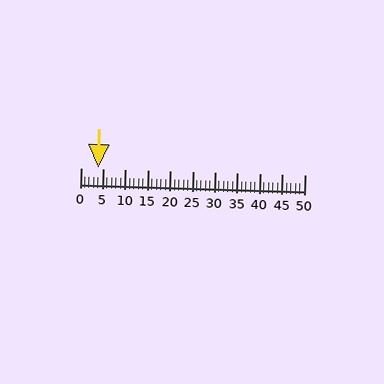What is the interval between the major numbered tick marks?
The major tick marks are spaced 5 units apart.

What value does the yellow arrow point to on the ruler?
The yellow arrow points to approximately 4.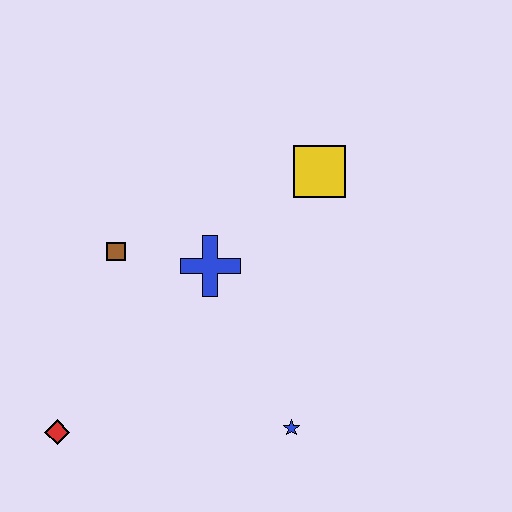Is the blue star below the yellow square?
Yes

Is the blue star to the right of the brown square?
Yes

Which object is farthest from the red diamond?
The yellow square is farthest from the red diamond.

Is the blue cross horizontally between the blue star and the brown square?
Yes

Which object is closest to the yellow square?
The blue cross is closest to the yellow square.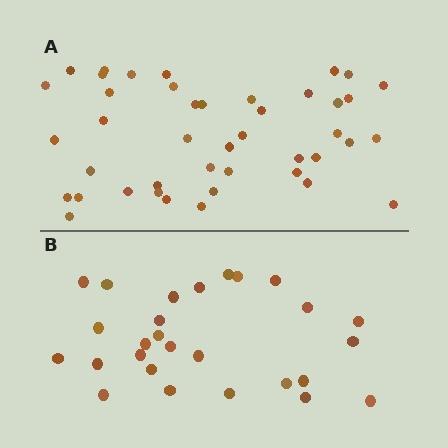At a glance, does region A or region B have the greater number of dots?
Region A (the top region) has more dots.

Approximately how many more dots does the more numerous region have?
Region A has approximately 15 more dots than region B.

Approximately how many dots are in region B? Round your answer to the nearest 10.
About 30 dots. (The exact count is 27, which rounds to 30.)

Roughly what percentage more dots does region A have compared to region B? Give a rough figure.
About 60% more.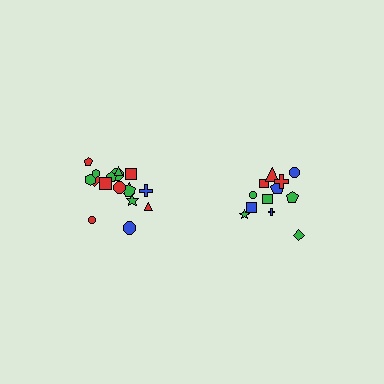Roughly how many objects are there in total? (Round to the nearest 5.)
Roughly 30 objects in total.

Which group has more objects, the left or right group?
The left group.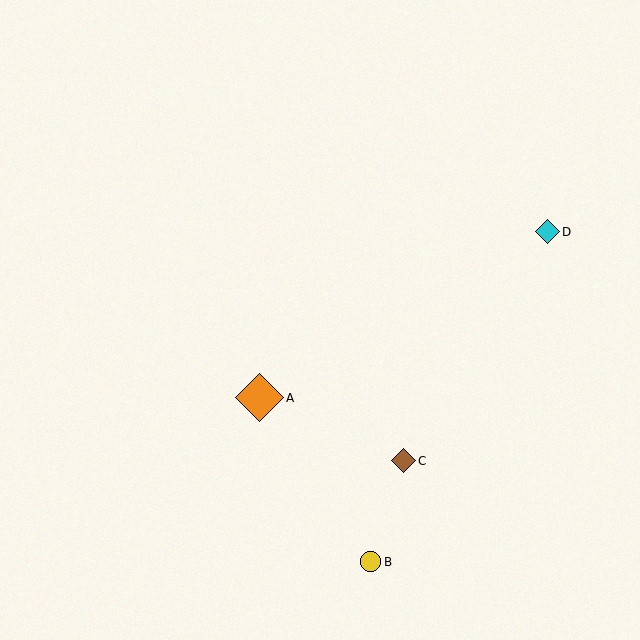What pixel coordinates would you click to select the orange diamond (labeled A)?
Click at (260, 398) to select the orange diamond A.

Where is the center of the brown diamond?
The center of the brown diamond is at (403, 461).